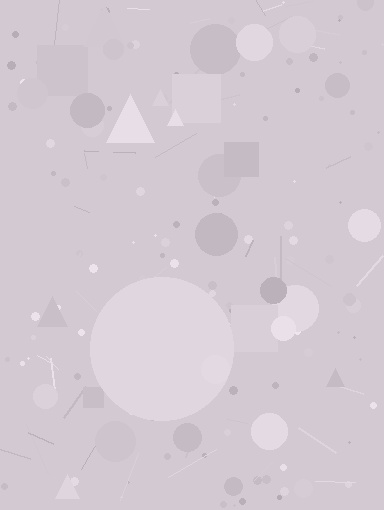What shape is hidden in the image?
A circle is hidden in the image.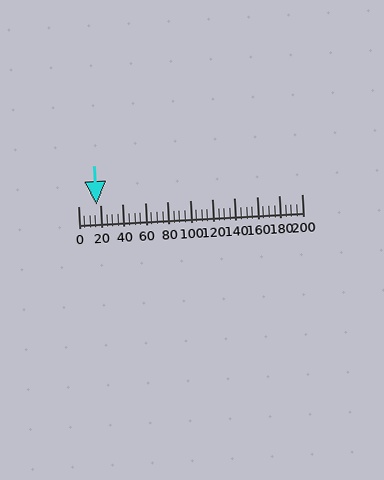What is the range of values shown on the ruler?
The ruler shows values from 0 to 200.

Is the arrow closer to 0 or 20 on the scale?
The arrow is closer to 20.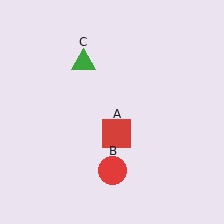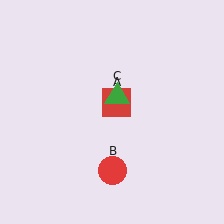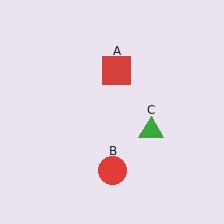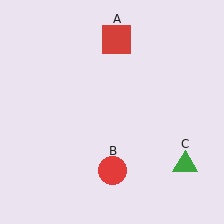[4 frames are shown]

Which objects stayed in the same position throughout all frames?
Red circle (object B) remained stationary.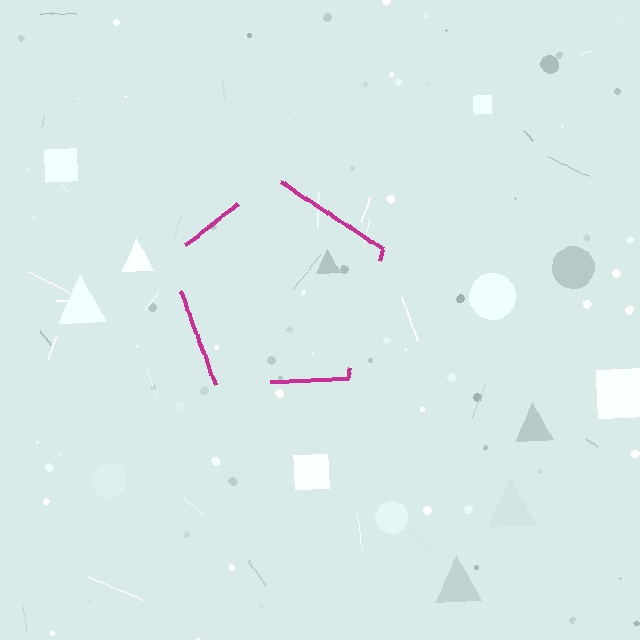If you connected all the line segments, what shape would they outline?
They would outline a pentagon.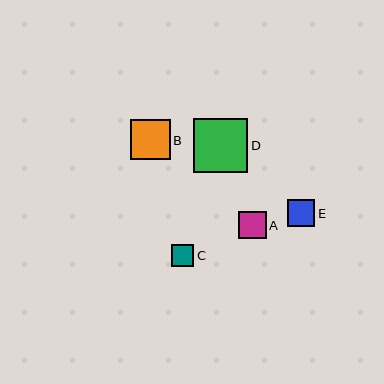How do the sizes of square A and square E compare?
Square A and square E are approximately the same size.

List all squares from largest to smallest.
From largest to smallest: D, B, A, E, C.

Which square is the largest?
Square D is the largest with a size of approximately 54 pixels.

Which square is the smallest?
Square C is the smallest with a size of approximately 22 pixels.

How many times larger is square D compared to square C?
Square D is approximately 2.4 times the size of square C.